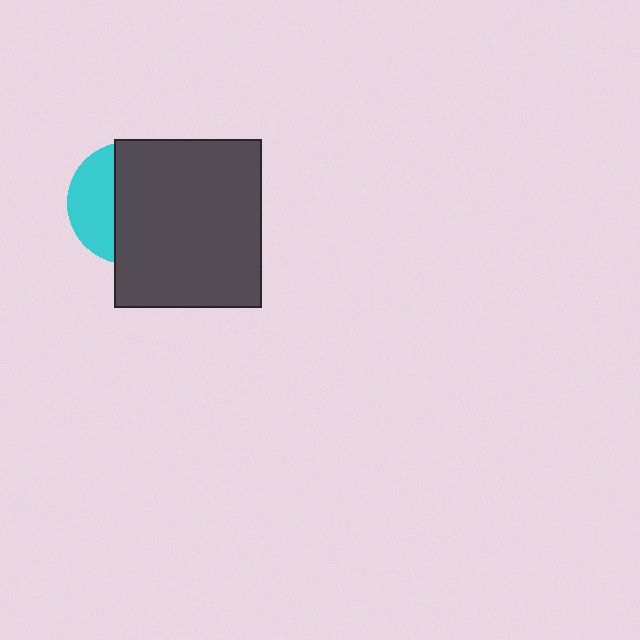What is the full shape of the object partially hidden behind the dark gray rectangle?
The partially hidden object is a cyan circle.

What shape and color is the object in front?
The object in front is a dark gray rectangle.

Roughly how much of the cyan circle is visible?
A small part of it is visible (roughly 35%).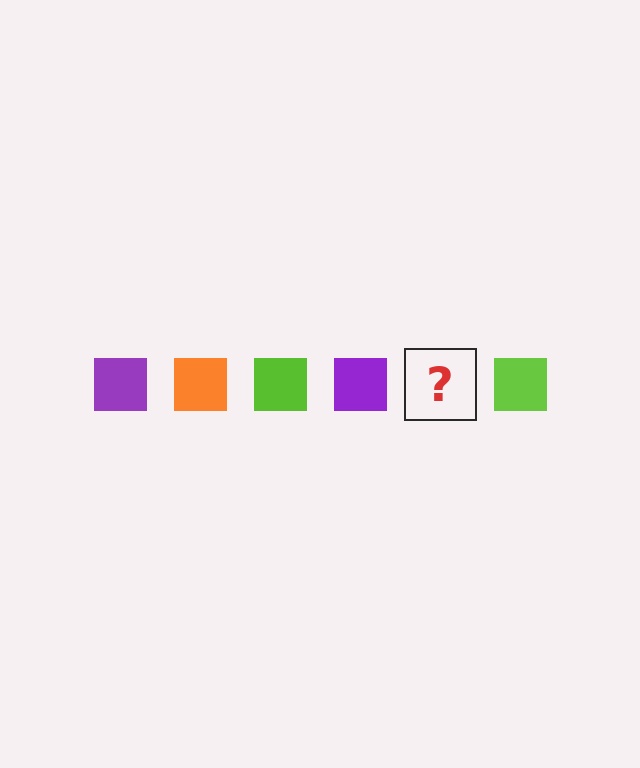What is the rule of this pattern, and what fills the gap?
The rule is that the pattern cycles through purple, orange, lime squares. The gap should be filled with an orange square.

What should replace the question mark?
The question mark should be replaced with an orange square.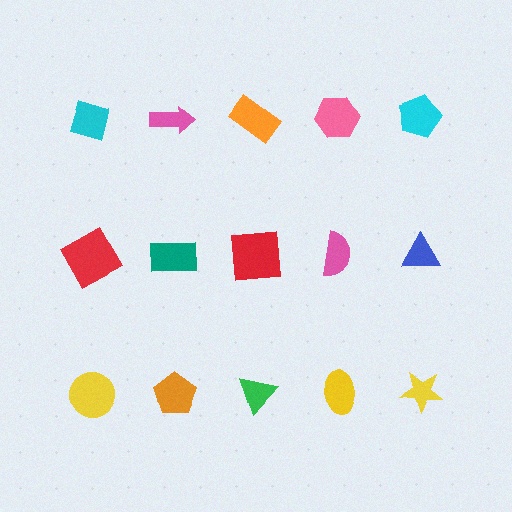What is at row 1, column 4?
A pink hexagon.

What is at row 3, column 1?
A yellow circle.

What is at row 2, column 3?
A red square.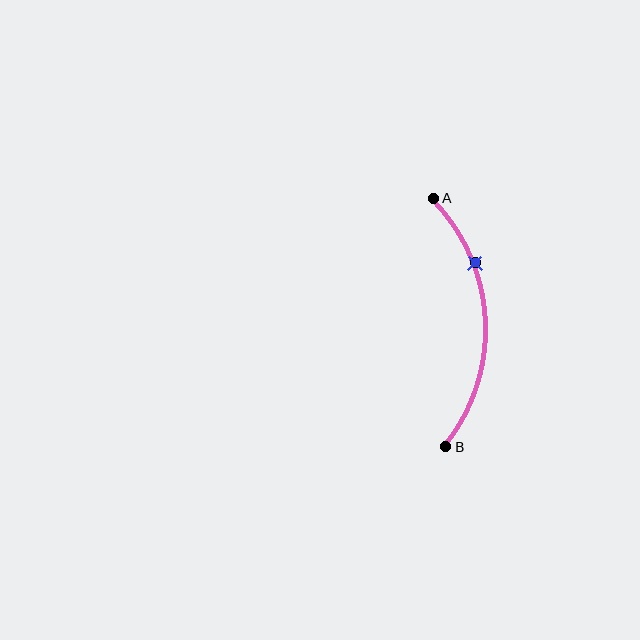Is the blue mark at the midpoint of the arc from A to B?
No. The blue mark lies on the arc but is closer to endpoint A. The arc midpoint would be at the point on the curve equidistant along the arc from both A and B.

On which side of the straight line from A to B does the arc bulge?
The arc bulges to the right of the straight line connecting A and B.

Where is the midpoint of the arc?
The arc midpoint is the point on the curve farthest from the straight line joining A and B. It sits to the right of that line.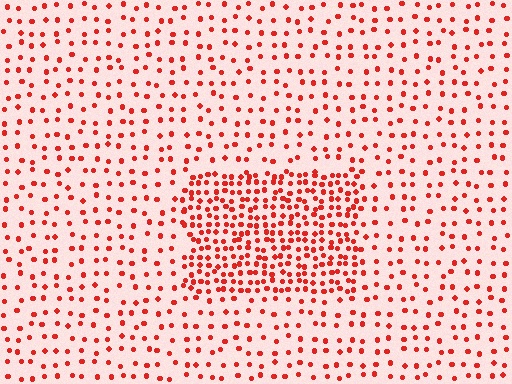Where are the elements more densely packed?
The elements are more densely packed inside the rectangle boundary.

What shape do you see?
I see a rectangle.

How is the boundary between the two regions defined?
The boundary is defined by a change in element density (approximately 2.4x ratio). All elements are the same color, size, and shape.